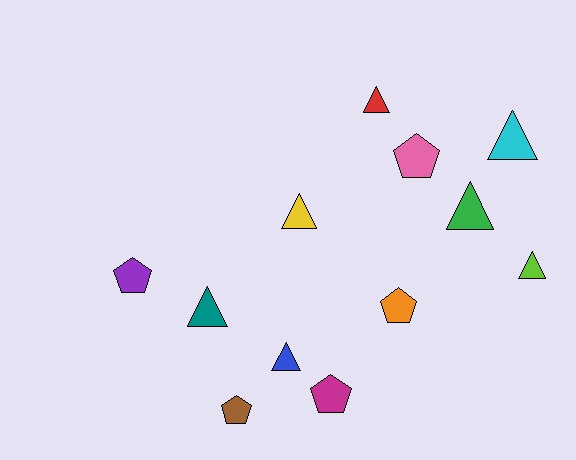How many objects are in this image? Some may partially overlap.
There are 12 objects.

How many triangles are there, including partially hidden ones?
There are 7 triangles.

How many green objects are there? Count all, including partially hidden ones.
There is 1 green object.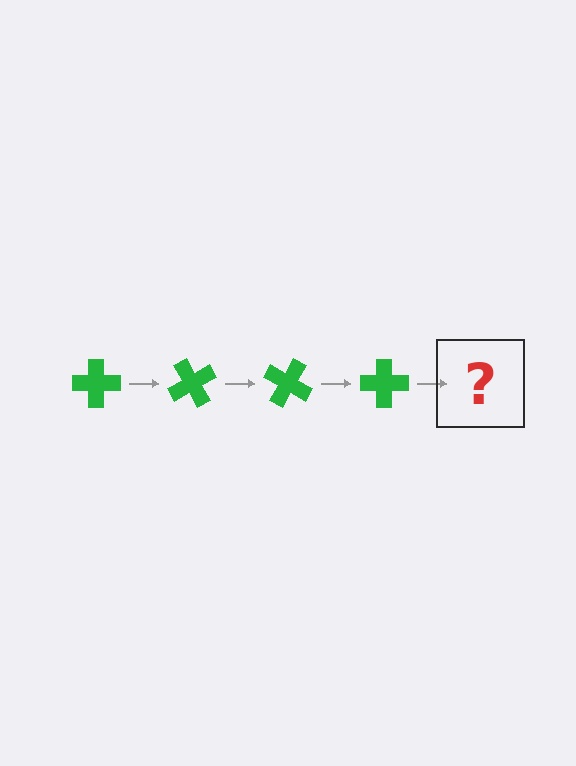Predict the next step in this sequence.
The next step is a green cross rotated 240 degrees.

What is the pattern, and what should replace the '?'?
The pattern is that the cross rotates 60 degrees each step. The '?' should be a green cross rotated 240 degrees.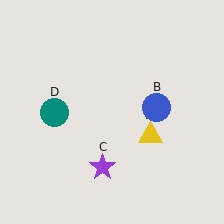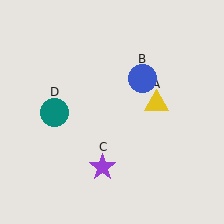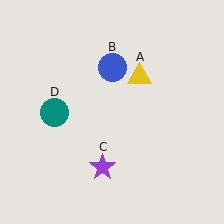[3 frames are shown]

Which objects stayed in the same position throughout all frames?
Purple star (object C) and teal circle (object D) remained stationary.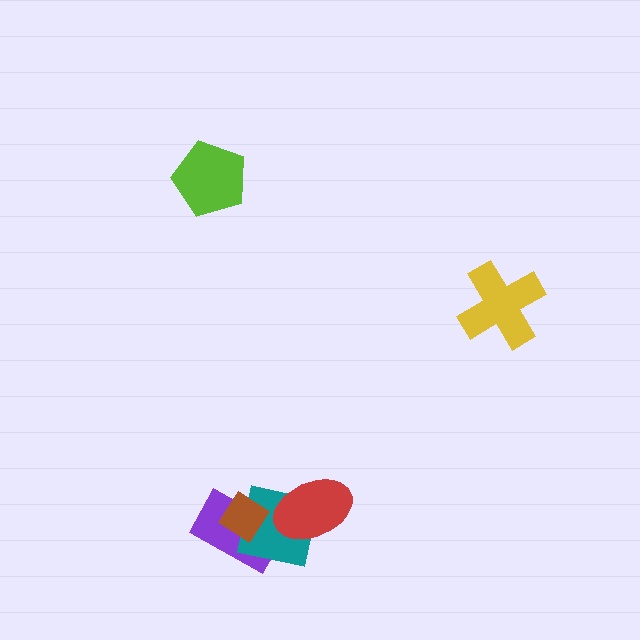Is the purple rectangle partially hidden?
Yes, it is partially covered by another shape.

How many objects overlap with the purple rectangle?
2 objects overlap with the purple rectangle.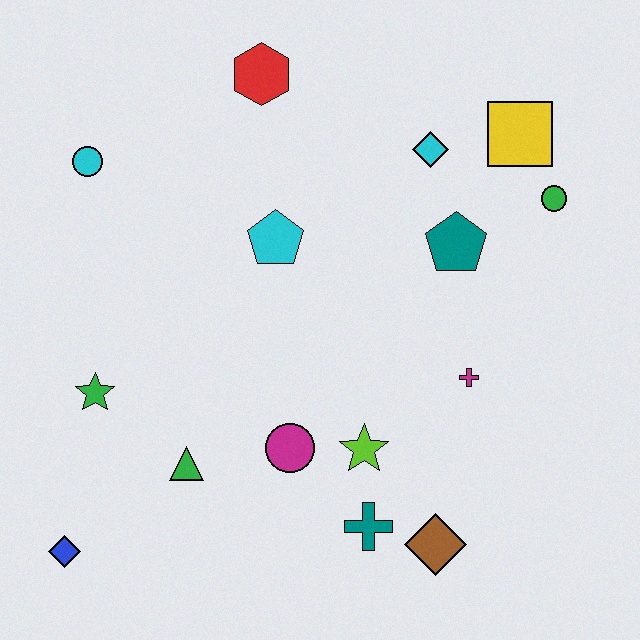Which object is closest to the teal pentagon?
The cyan diamond is closest to the teal pentagon.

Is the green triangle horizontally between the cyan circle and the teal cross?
Yes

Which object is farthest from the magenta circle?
The yellow square is farthest from the magenta circle.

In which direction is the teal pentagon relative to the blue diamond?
The teal pentagon is to the right of the blue diamond.